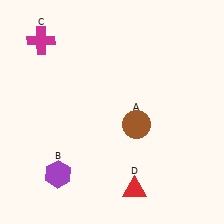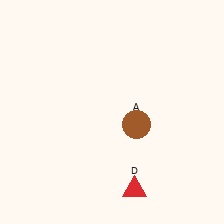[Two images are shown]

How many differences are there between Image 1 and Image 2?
There are 2 differences between the two images.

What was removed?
The magenta cross (C), the purple hexagon (B) were removed in Image 2.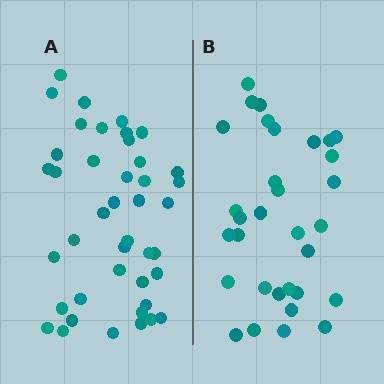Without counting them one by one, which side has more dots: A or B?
Region A (the left region) has more dots.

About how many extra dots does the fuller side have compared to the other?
Region A has roughly 10 or so more dots than region B.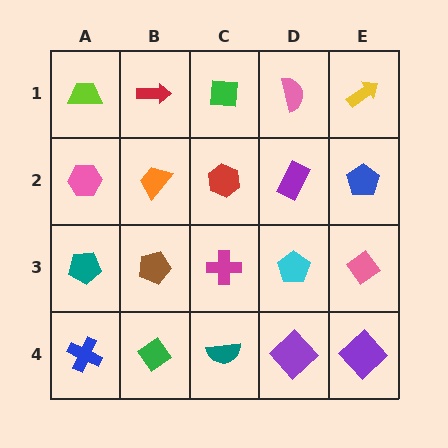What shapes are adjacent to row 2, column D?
A pink semicircle (row 1, column D), a cyan pentagon (row 3, column D), a red hexagon (row 2, column C), a blue pentagon (row 2, column E).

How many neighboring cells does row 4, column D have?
3.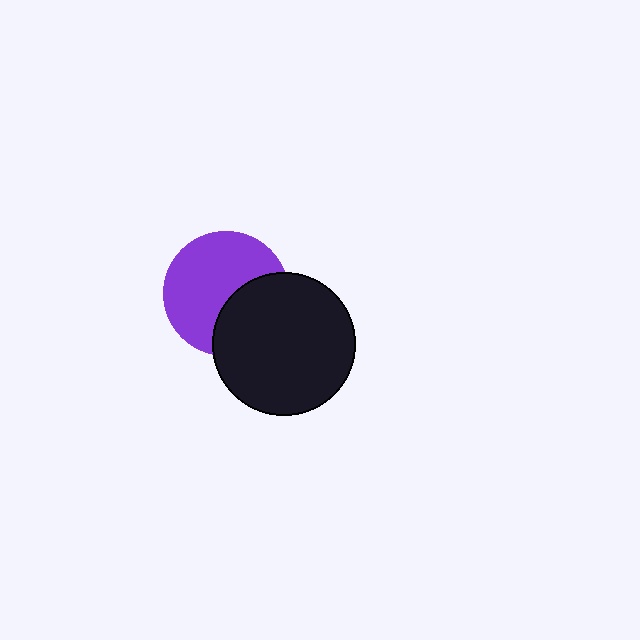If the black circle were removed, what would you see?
You would see the complete purple circle.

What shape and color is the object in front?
The object in front is a black circle.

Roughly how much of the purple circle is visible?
About half of it is visible (roughly 64%).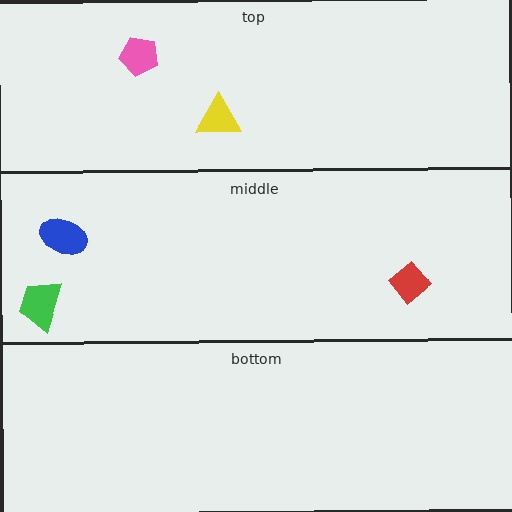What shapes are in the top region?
The pink pentagon, the yellow triangle.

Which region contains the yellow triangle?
The top region.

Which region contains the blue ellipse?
The middle region.